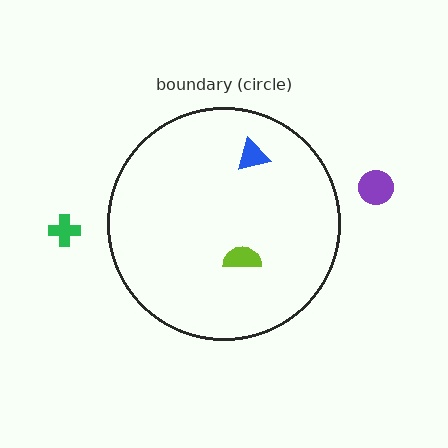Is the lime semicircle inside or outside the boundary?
Inside.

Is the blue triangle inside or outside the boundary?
Inside.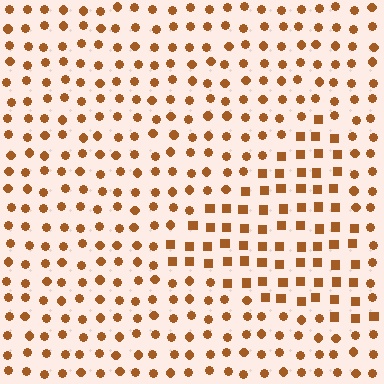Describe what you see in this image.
The image is filled with small brown elements arranged in a uniform grid. A triangle-shaped region contains squares, while the surrounding area contains circles. The boundary is defined purely by the change in element shape.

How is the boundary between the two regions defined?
The boundary is defined by a change in element shape: squares inside vs. circles outside. All elements share the same color and spacing.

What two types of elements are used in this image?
The image uses squares inside the triangle region and circles outside it.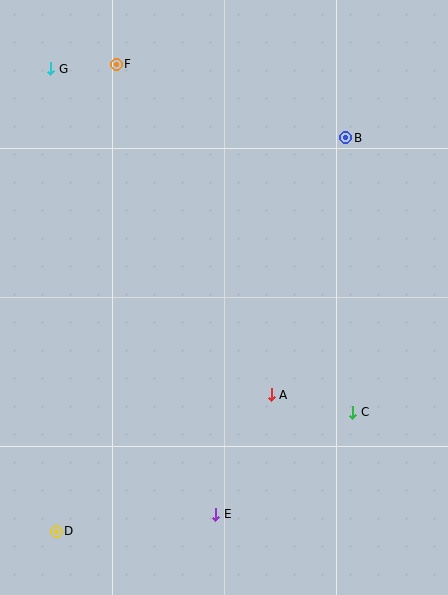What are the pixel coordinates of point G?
Point G is at (51, 69).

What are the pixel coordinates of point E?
Point E is at (216, 514).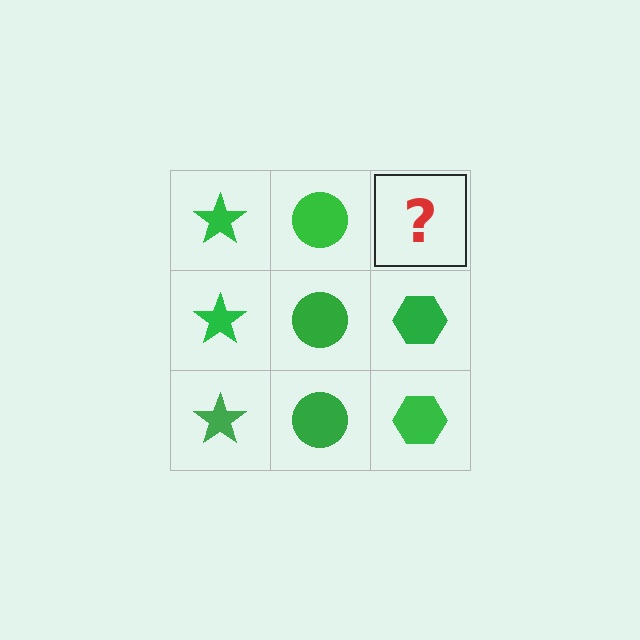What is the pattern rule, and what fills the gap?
The rule is that each column has a consistent shape. The gap should be filled with a green hexagon.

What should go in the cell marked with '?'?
The missing cell should contain a green hexagon.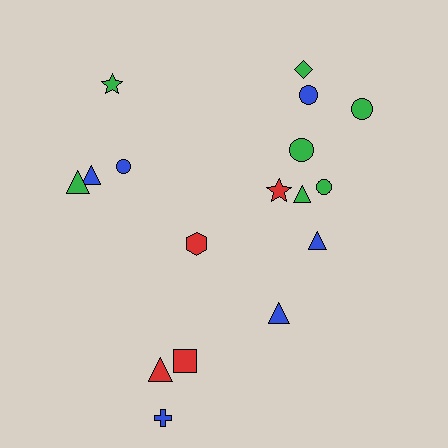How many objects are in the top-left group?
There are 4 objects.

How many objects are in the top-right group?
There are 8 objects.